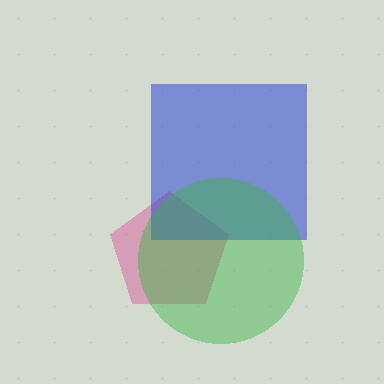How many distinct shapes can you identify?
There are 3 distinct shapes: a pink pentagon, a blue square, a green circle.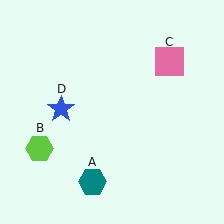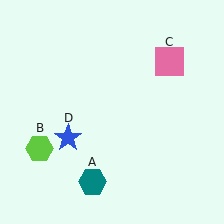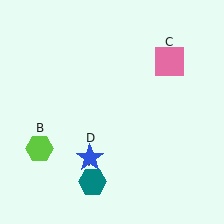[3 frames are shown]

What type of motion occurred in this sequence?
The blue star (object D) rotated counterclockwise around the center of the scene.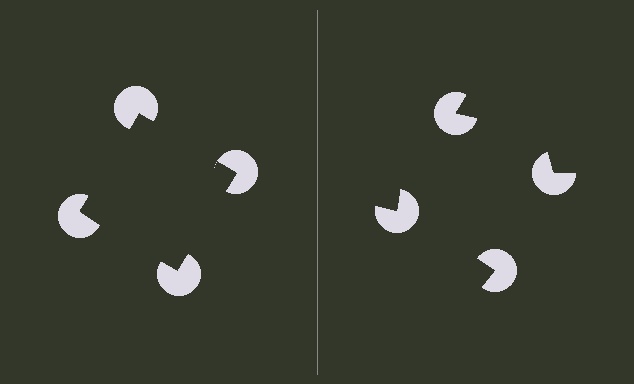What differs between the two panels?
The pac-man discs are positioned identically on both sides; only the wedge orientations differ. On the left they align to a square; on the right they are misaligned.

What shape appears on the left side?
An illusory square.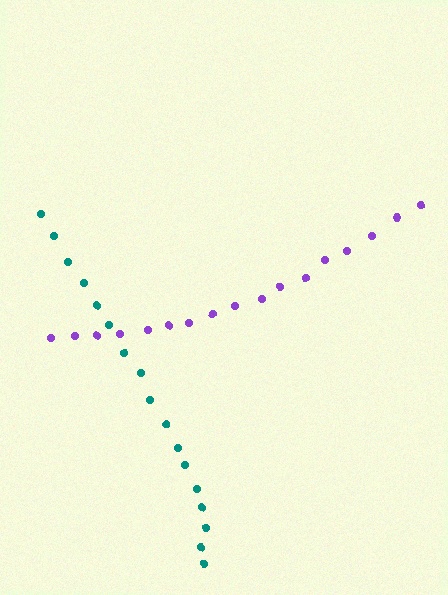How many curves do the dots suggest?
There are 2 distinct paths.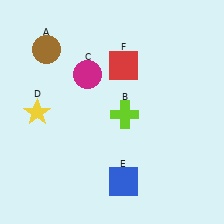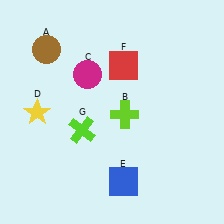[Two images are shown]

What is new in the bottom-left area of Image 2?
A lime cross (G) was added in the bottom-left area of Image 2.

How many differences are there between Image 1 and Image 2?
There is 1 difference between the two images.